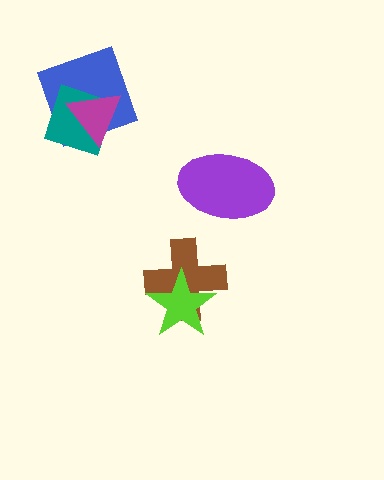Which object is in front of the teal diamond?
The magenta triangle is in front of the teal diamond.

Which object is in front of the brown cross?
The lime star is in front of the brown cross.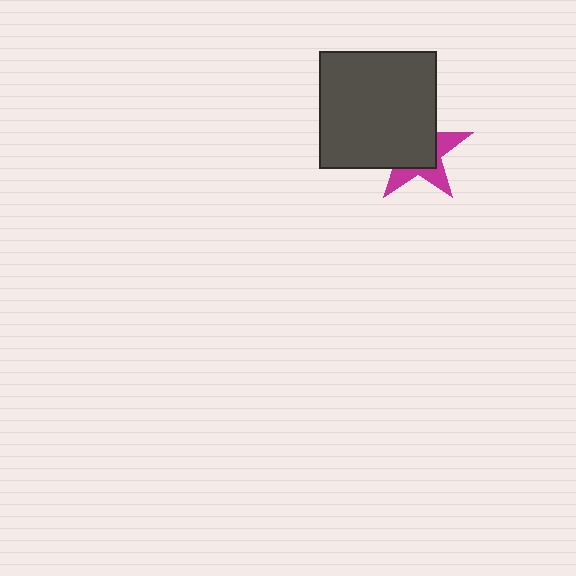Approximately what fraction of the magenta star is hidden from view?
Roughly 63% of the magenta star is hidden behind the dark gray square.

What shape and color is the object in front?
The object in front is a dark gray square.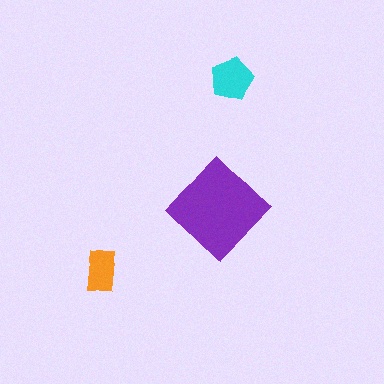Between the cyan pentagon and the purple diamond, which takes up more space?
The purple diamond.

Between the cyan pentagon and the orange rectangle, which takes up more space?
The cyan pentagon.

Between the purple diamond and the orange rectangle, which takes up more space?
The purple diamond.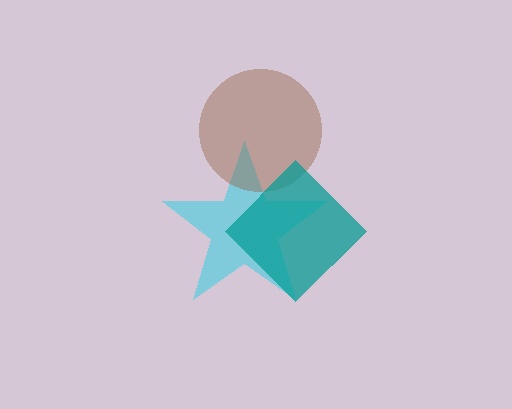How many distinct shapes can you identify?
There are 3 distinct shapes: a cyan star, a brown circle, a teal diamond.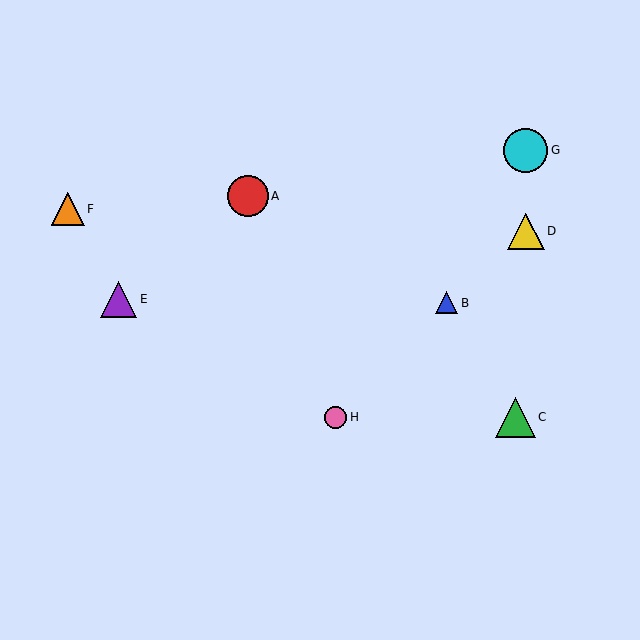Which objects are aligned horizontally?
Objects C, H are aligned horizontally.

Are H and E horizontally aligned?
No, H is at y≈417 and E is at y≈299.